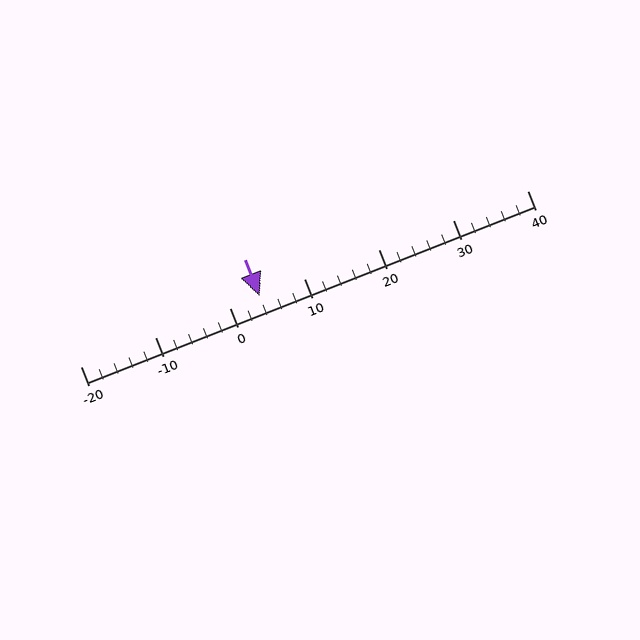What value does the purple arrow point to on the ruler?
The purple arrow points to approximately 4.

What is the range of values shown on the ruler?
The ruler shows values from -20 to 40.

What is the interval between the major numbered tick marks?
The major tick marks are spaced 10 units apart.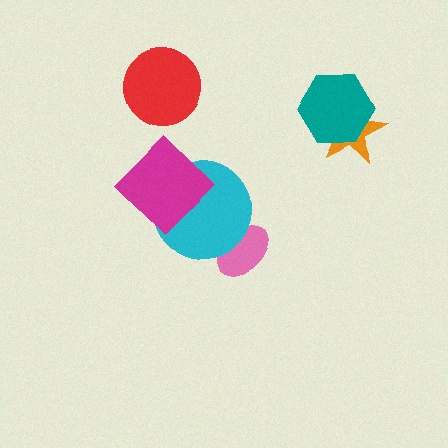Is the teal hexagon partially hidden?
No, no other shape covers it.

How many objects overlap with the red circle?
0 objects overlap with the red circle.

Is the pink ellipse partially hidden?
Yes, it is partially covered by another shape.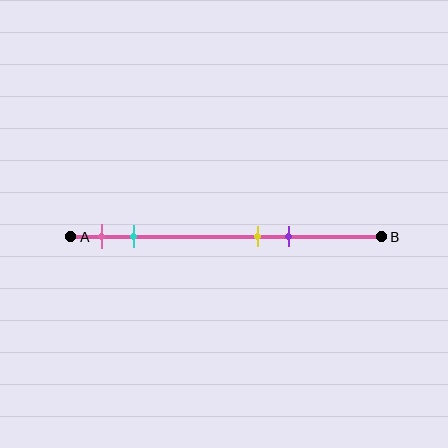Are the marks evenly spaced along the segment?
No, the marks are not evenly spaced.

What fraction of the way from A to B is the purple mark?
The purple mark is approximately 70% (0.7) of the way from A to B.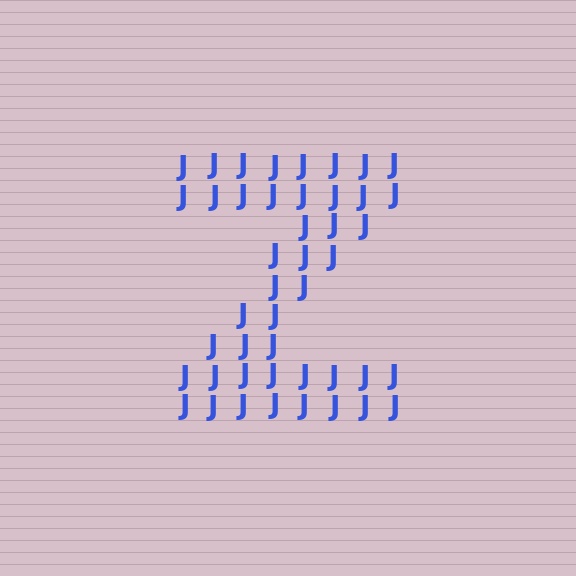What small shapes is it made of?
It is made of small letter J's.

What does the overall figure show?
The overall figure shows the letter Z.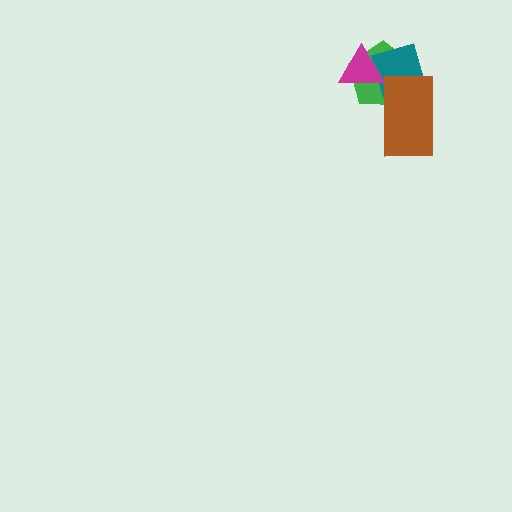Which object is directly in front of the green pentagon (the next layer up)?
The teal diamond is directly in front of the green pentagon.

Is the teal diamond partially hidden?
Yes, it is partially covered by another shape.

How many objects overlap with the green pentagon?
3 objects overlap with the green pentagon.